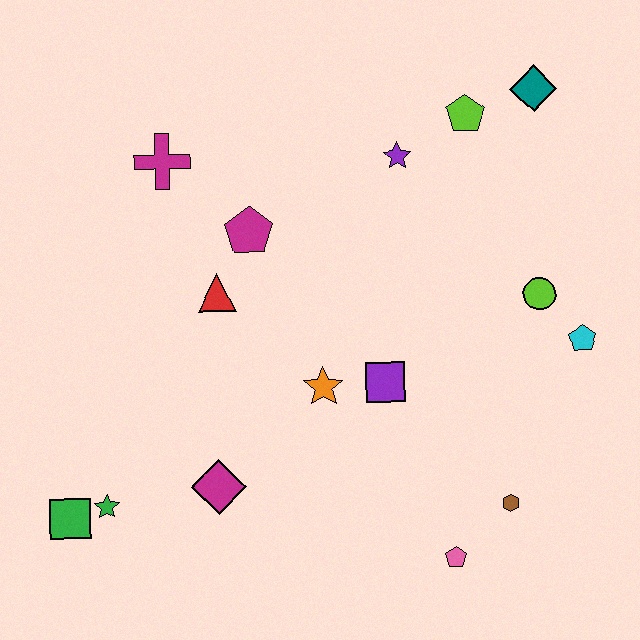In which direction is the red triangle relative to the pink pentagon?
The red triangle is above the pink pentagon.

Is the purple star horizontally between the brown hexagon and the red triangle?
Yes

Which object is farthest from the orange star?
The teal diamond is farthest from the orange star.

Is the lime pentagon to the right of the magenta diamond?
Yes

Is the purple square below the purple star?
Yes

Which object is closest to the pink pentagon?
The brown hexagon is closest to the pink pentagon.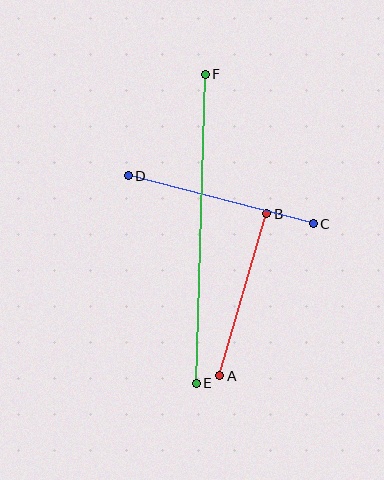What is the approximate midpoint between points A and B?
The midpoint is at approximately (243, 295) pixels.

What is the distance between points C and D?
The distance is approximately 192 pixels.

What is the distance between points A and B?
The distance is approximately 169 pixels.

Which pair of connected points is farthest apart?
Points E and F are farthest apart.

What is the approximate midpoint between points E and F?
The midpoint is at approximately (201, 229) pixels.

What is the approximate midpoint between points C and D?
The midpoint is at approximately (221, 200) pixels.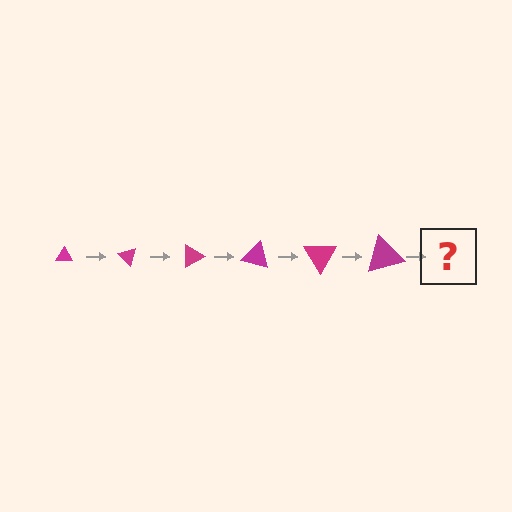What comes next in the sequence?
The next element should be a triangle, larger than the previous one and rotated 270 degrees from the start.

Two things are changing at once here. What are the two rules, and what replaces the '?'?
The two rules are that the triangle grows larger each step and it rotates 45 degrees each step. The '?' should be a triangle, larger than the previous one and rotated 270 degrees from the start.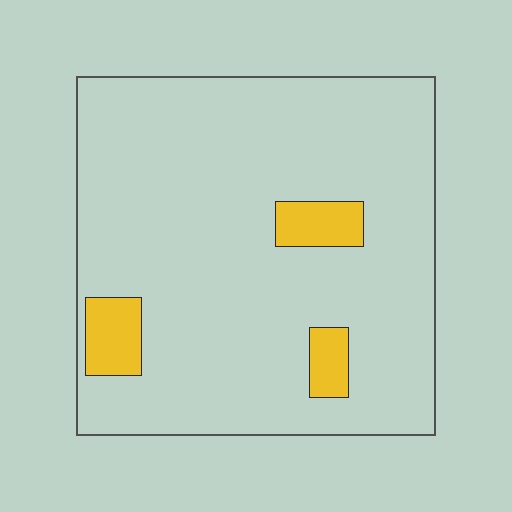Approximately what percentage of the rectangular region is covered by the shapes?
Approximately 10%.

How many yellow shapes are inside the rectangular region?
3.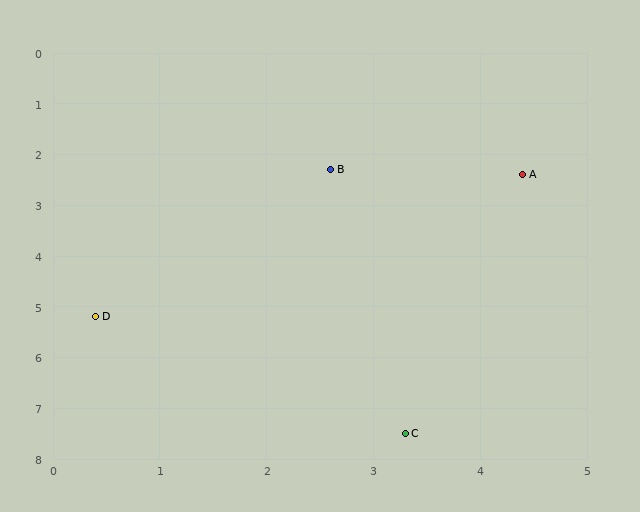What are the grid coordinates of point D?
Point D is at approximately (0.4, 5.2).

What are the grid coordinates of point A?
Point A is at approximately (4.4, 2.4).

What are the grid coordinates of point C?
Point C is at approximately (3.3, 7.5).